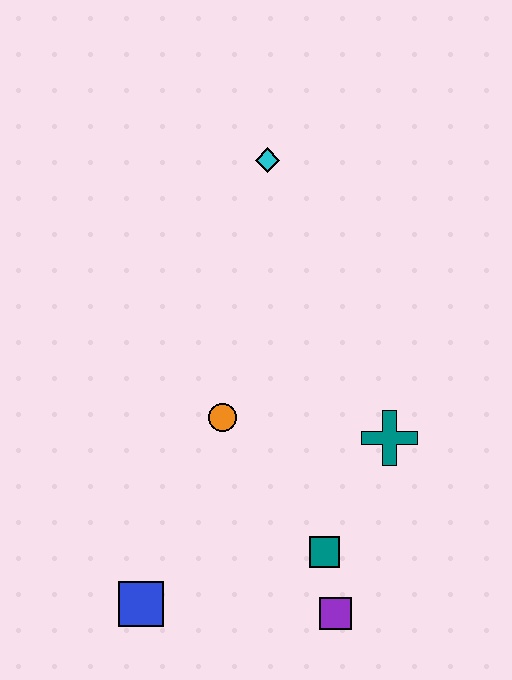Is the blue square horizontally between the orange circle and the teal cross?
No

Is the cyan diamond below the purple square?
No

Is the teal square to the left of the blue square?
No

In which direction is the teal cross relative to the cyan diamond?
The teal cross is below the cyan diamond.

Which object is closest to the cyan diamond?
The orange circle is closest to the cyan diamond.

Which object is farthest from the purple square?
The cyan diamond is farthest from the purple square.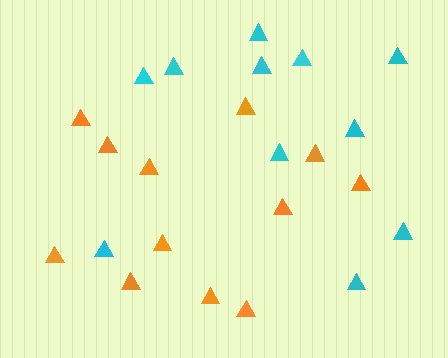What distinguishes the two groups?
There are 2 groups: one group of cyan triangles (11) and one group of orange triangles (12).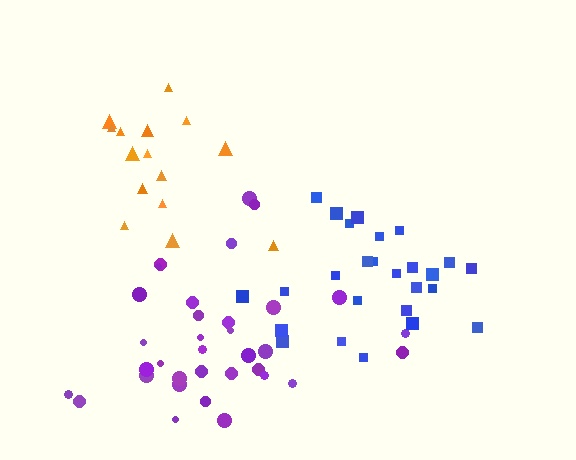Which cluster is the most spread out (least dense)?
Blue.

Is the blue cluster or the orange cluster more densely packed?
Orange.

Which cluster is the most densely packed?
Orange.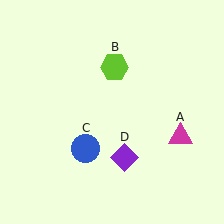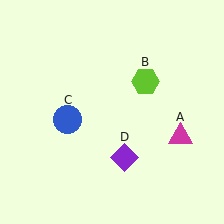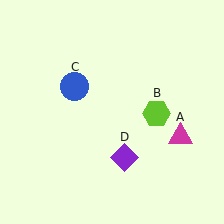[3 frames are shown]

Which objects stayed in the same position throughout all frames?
Magenta triangle (object A) and purple diamond (object D) remained stationary.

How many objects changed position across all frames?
2 objects changed position: lime hexagon (object B), blue circle (object C).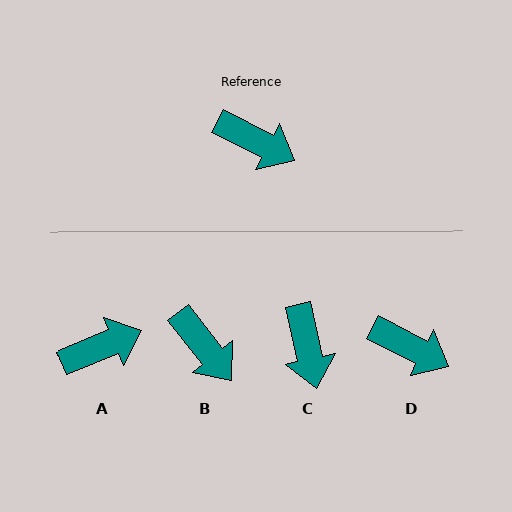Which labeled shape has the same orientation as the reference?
D.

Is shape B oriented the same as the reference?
No, it is off by about 24 degrees.